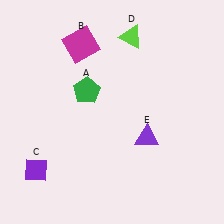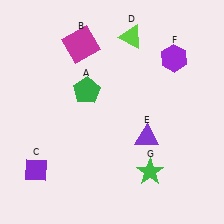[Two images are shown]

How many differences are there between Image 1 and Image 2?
There are 2 differences between the two images.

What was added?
A purple hexagon (F), a green star (G) were added in Image 2.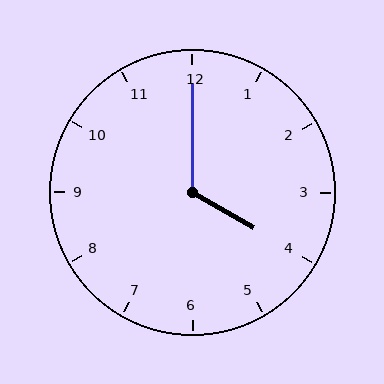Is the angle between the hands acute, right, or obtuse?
It is obtuse.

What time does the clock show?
4:00.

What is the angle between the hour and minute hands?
Approximately 120 degrees.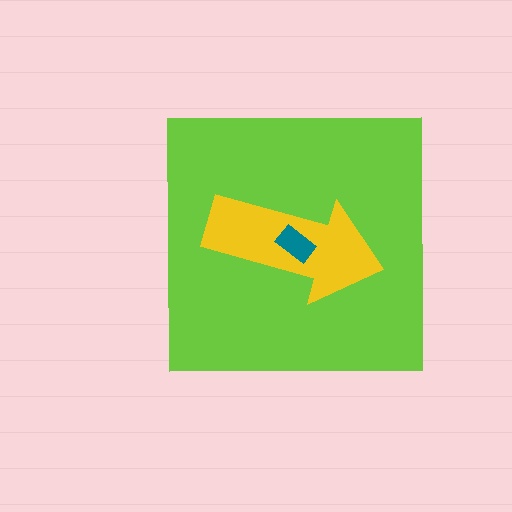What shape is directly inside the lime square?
The yellow arrow.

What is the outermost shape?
The lime square.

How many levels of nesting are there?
3.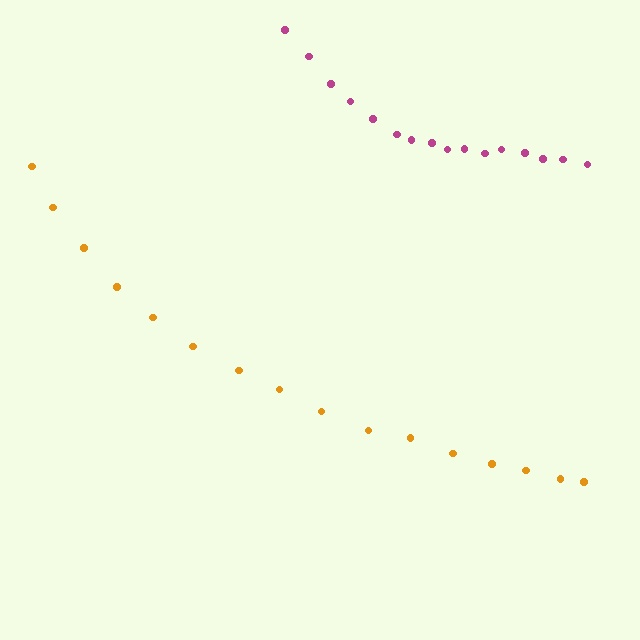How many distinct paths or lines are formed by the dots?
There are 2 distinct paths.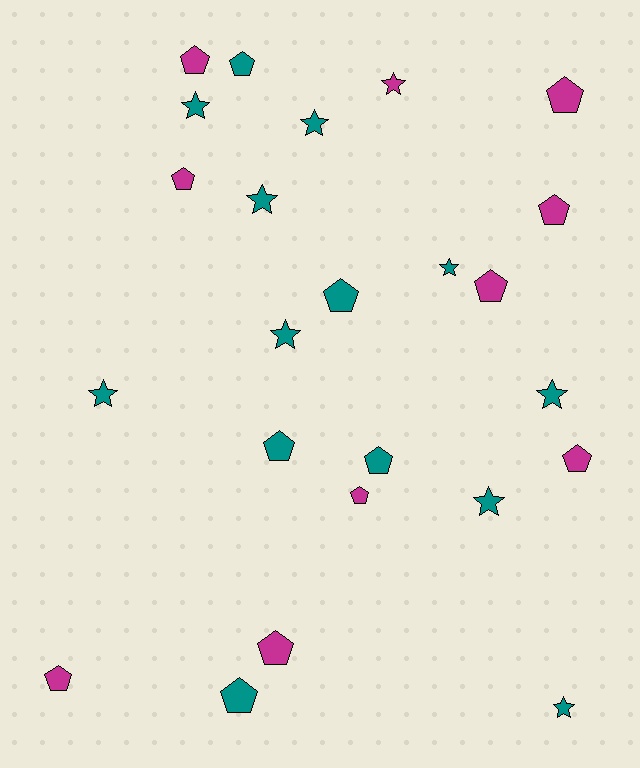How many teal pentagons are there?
There are 5 teal pentagons.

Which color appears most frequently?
Teal, with 14 objects.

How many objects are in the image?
There are 24 objects.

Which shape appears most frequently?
Pentagon, with 14 objects.